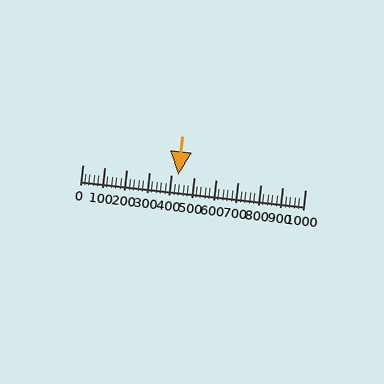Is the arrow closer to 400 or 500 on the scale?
The arrow is closer to 400.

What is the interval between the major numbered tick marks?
The major tick marks are spaced 100 units apart.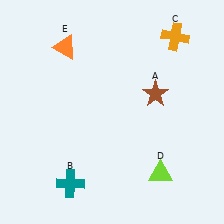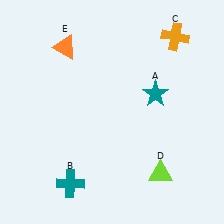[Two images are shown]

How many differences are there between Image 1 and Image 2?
There is 1 difference between the two images.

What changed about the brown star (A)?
In Image 1, A is brown. In Image 2, it changed to teal.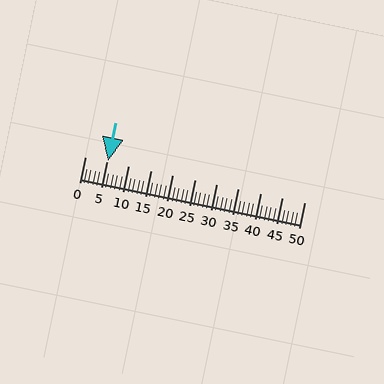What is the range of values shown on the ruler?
The ruler shows values from 0 to 50.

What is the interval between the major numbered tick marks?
The major tick marks are spaced 5 units apart.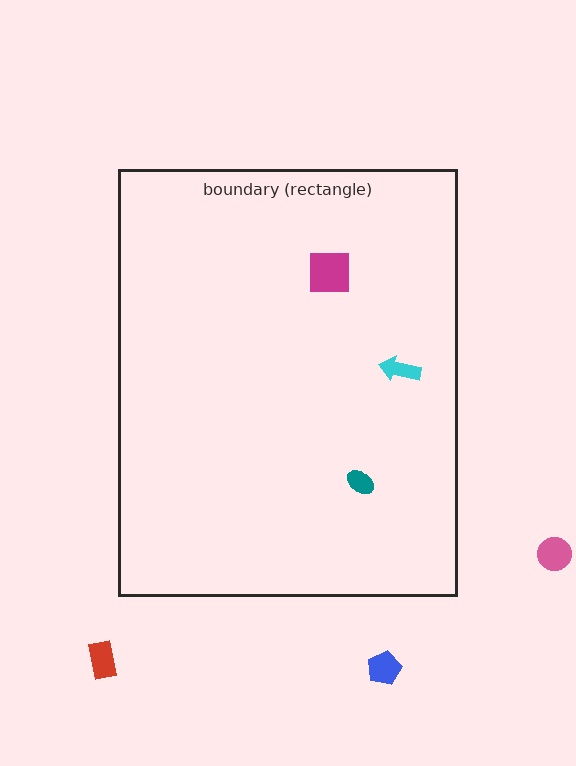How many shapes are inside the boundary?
3 inside, 3 outside.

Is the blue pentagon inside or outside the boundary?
Outside.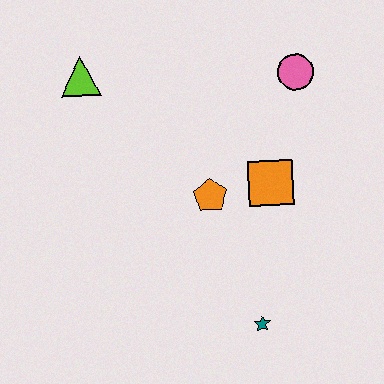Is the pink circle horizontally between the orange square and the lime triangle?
No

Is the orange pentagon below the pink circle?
Yes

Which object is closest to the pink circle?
The orange square is closest to the pink circle.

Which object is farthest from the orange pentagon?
The lime triangle is farthest from the orange pentagon.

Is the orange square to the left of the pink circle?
Yes